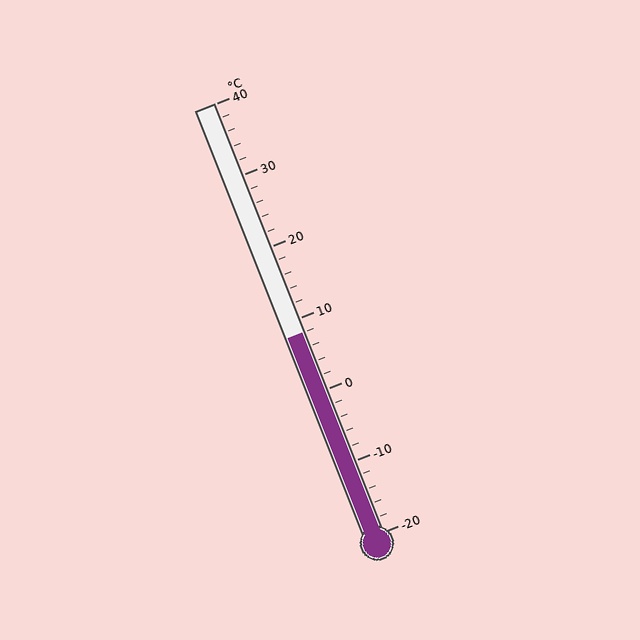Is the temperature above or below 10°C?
The temperature is below 10°C.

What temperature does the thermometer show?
The thermometer shows approximately 8°C.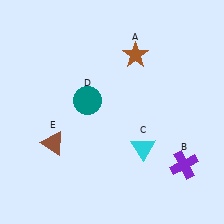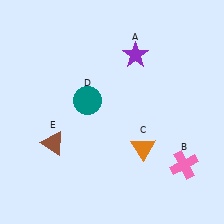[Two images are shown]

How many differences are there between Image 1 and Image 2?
There are 3 differences between the two images.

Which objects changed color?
A changed from brown to purple. B changed from purple to pink. C changed from cyan to orange.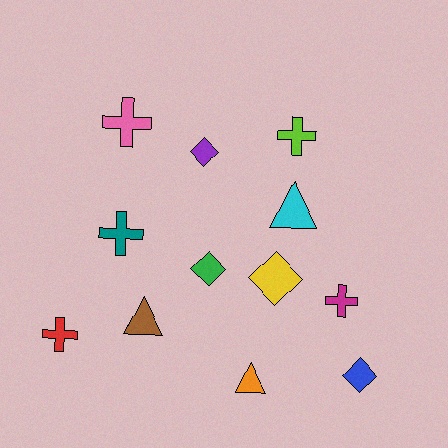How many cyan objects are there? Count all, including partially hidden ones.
There is 1 cyan object.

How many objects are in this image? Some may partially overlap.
There are 12 objects.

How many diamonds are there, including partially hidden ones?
There are 4 diamonds.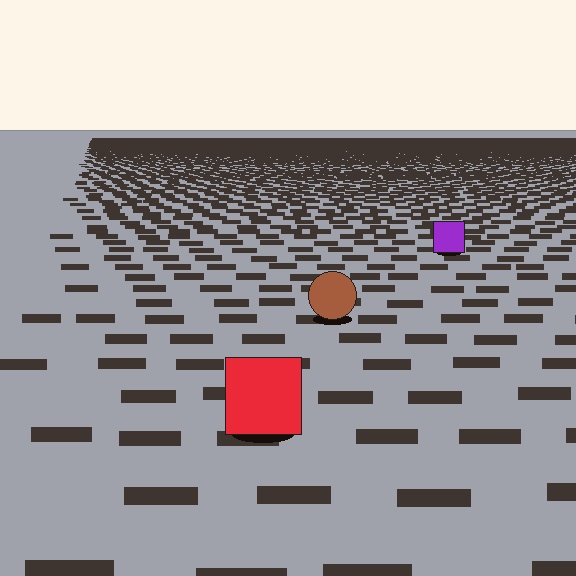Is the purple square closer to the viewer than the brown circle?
No. The brown circle is closer — you can tell from the texture gradient: the ground texture is coarser near it.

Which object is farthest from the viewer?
The purple square is farthest from the viewer. It appears smaller and the ground texture around it is denser.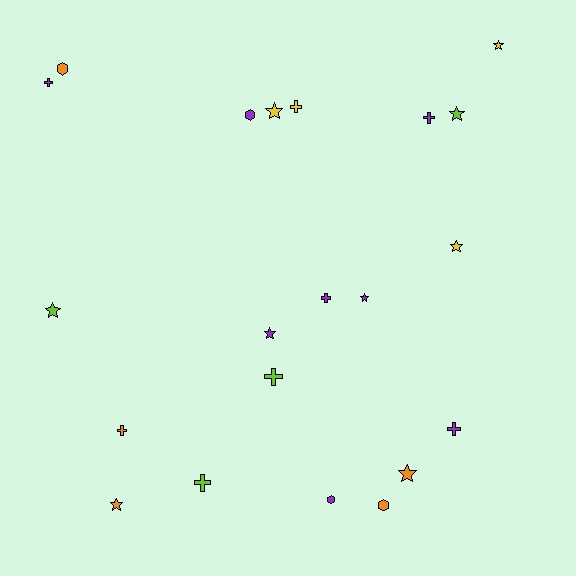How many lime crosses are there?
There are 2 lime crosses.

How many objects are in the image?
There are 21 objects.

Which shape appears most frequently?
Star, with 9 objects.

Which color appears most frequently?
Purple, with 8 objects.